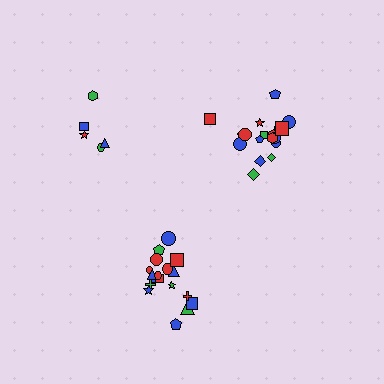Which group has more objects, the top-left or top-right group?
The top-right group.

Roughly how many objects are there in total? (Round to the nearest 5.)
Roughly 40 objects in total.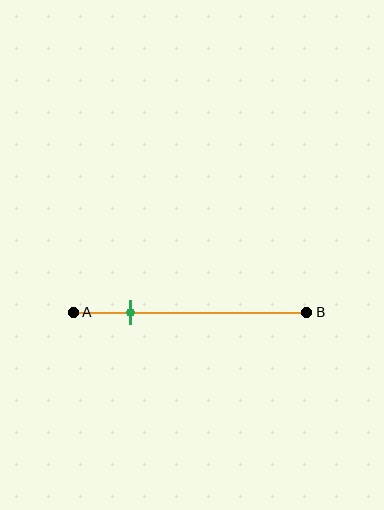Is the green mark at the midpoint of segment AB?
No, the mark is at about 25% from A, not at the 50% midpoint.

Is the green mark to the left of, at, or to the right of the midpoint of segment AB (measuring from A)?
The green mark is to the left of the midpoint of segment AB.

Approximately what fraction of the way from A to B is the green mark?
The green mark is approximately 25% of the way from A to B.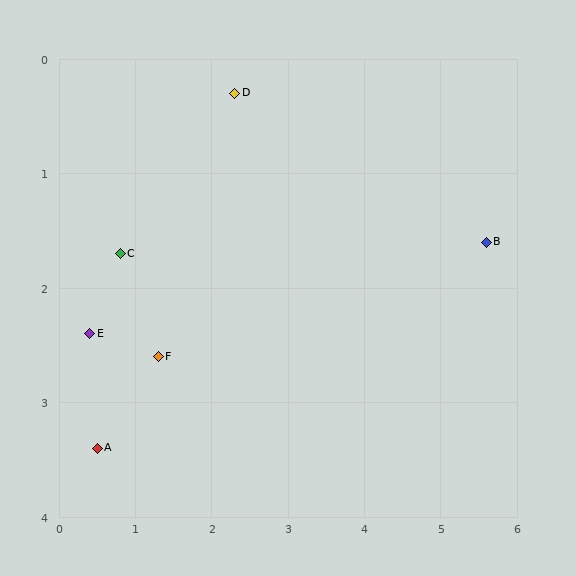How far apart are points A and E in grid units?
Points A and E are about 1.0 grid units apart.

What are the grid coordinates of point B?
Point B is at approximately (5.6, 1.6).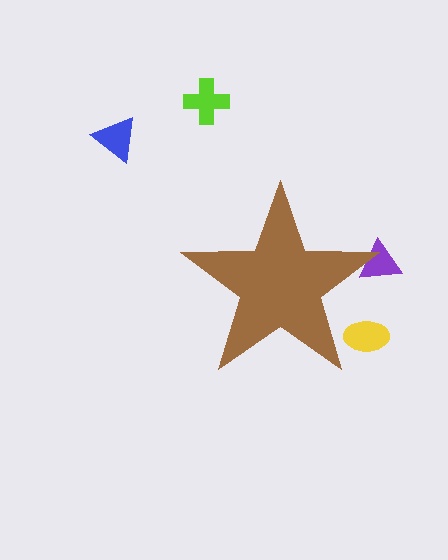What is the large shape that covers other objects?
A brown star.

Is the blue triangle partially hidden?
No, the blue triangle is fully visible.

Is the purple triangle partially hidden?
Yes, the purple triangle is partially hidden behind the brown star.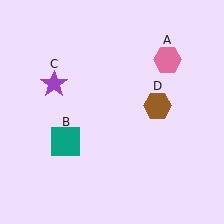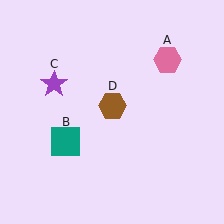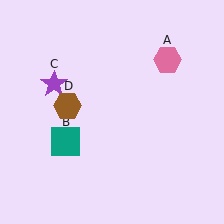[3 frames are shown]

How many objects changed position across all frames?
1 object changed position: brown hexagon (object D).